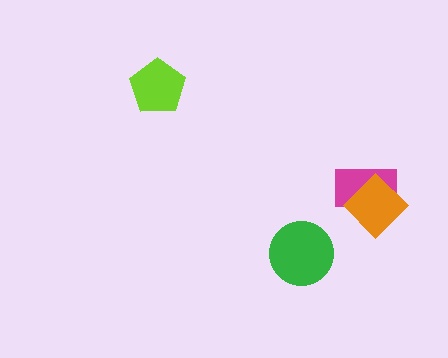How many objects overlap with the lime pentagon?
0 objects overlap with the lime pentagon.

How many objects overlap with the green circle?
0 objects overlap with the green circle.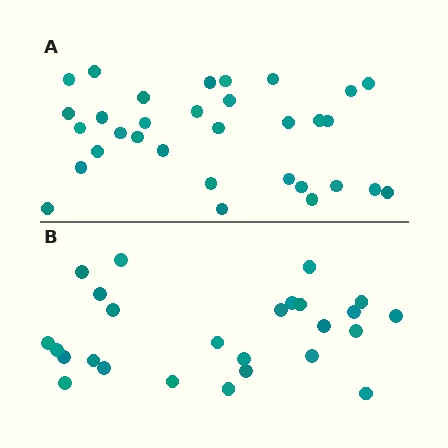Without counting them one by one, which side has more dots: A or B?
Region A (the top region) has more dots.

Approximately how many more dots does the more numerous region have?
Region A has about 6 more dots than region B.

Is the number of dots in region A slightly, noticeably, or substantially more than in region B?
Region A has only slightly more — the two regions are fairly close. The ratio is roughly 1.2 to 1.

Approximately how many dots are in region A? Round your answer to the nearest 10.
About 30 dots. (The exact count is 32, which rounds to 30.)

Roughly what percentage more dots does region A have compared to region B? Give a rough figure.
About 25% more.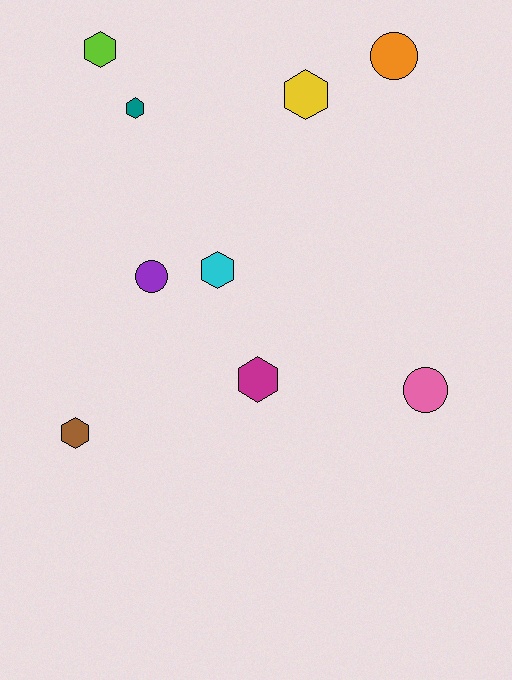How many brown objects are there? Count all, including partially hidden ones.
There is 1 brown object.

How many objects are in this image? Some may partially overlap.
There are 9 objects.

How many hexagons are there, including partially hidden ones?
There are 6 hexagons.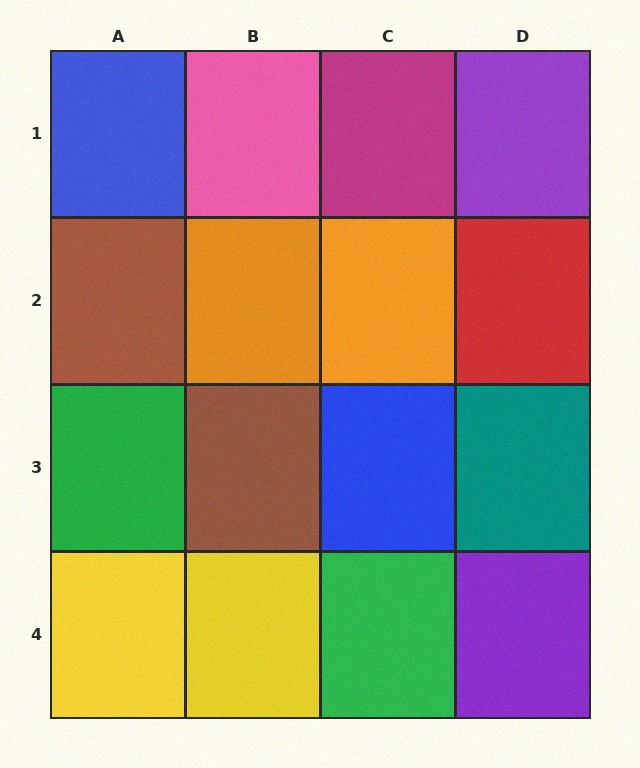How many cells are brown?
2 cells are brown.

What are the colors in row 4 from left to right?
Yellow, yellow, green, purple.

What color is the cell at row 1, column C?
Magenta.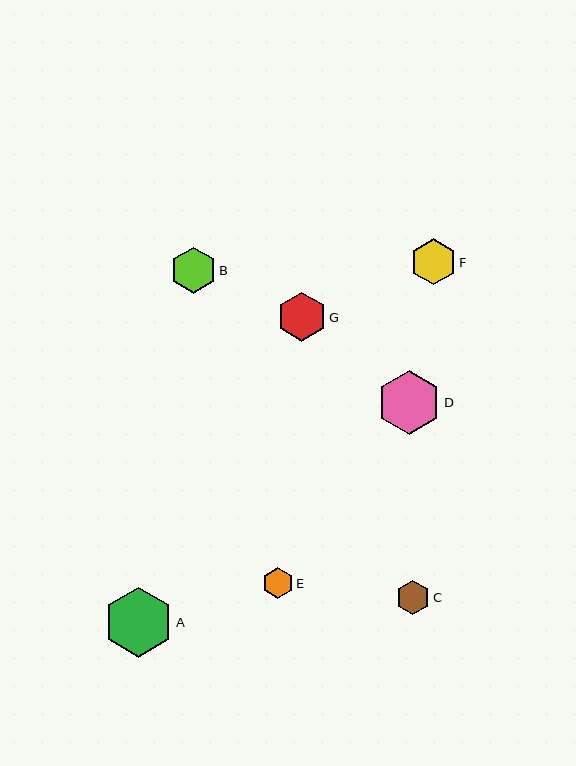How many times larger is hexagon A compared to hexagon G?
Hexagon A is approximately 1.4 times the size of hexagon G.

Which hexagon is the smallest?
Hexagon E is the smallest with a size of approximately 31 pixels.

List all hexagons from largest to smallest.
From largest to smallest: A, D, G, B, F, C, E.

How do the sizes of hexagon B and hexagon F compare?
Hexagon B and hexagon F are approximately the same size.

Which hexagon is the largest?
Hexagon A is the largest with a size of approximately 69 pixels.